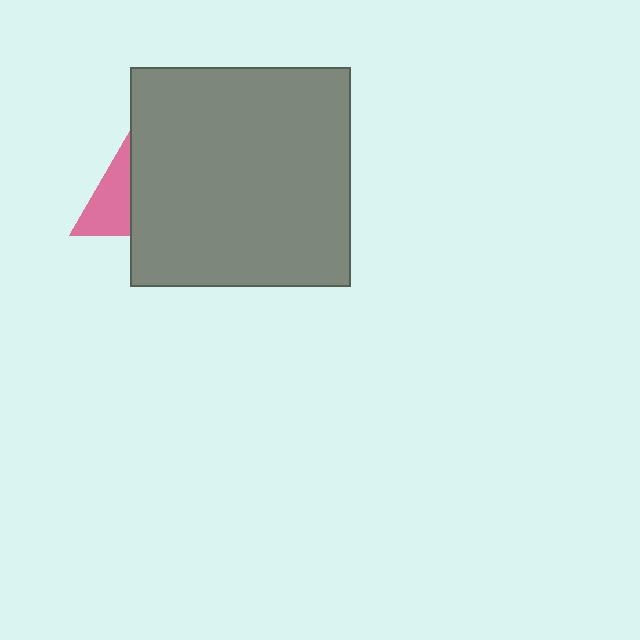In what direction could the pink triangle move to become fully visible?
The pink triangle could move left. That would shift it out from behind the gray square entirely.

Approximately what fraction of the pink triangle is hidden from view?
Roughly 53% of the pink triangle is hidden behind the gray square.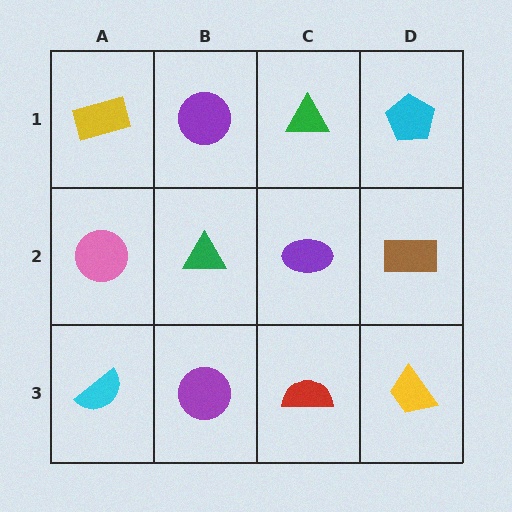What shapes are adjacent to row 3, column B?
A green triangle (row 2, column B), a cyan semicircle (row 3, column A), a red semicircle (row 3, column C).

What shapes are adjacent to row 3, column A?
A pink circle (row 2, column A), a purple circle (row 3, column B).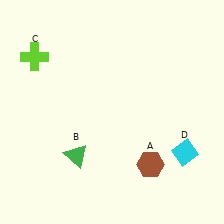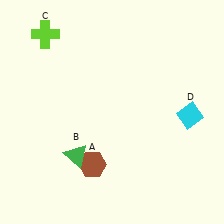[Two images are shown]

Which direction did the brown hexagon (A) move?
The brown hexagon (A) moved left.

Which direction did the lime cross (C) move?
The lime cross (C) moved up.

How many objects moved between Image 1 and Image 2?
3 objects moved between the two images.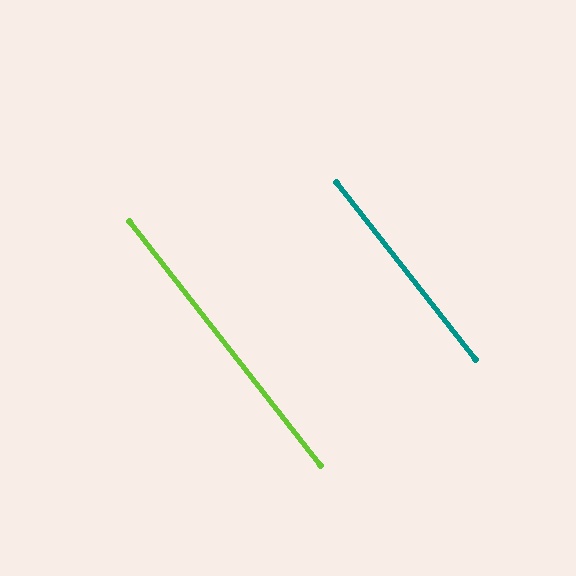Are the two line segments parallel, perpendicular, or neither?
Parallel — their directions differ by only 0.0°.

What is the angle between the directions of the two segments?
Approximately 0 degrees.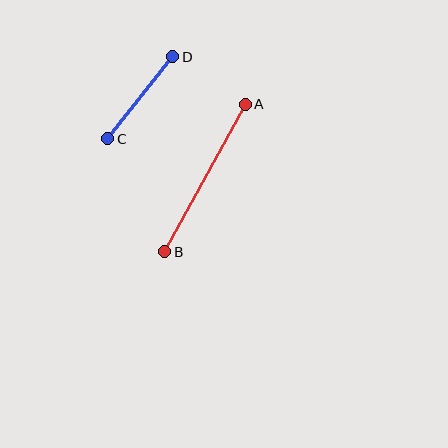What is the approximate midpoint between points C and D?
The midpoint is at approximately (140, 98) pixels.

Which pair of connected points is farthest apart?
Points A and B are farthest apart.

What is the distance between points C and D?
The distance is approximately 105 pixels.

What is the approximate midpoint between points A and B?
The midpoint is at approximately (205, 178) pixels.